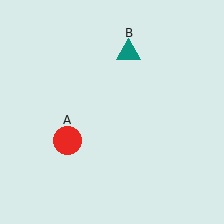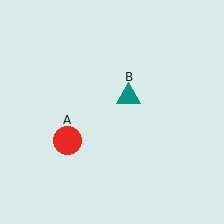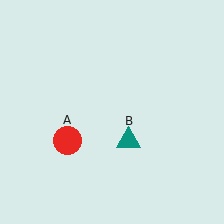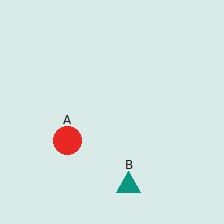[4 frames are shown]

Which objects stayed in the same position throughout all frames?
Red circle (object A) remained stationary.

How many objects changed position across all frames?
1 object changed position: teal triangle (object B).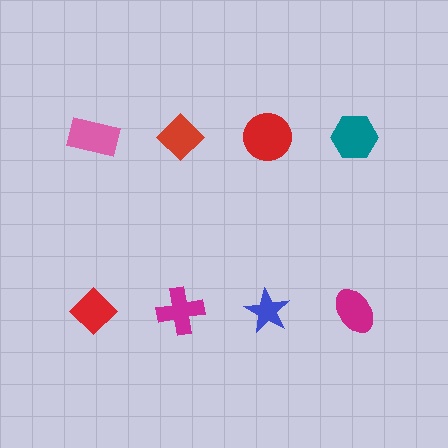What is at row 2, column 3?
A blue star.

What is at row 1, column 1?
A pink rectangle.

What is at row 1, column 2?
A red diamond.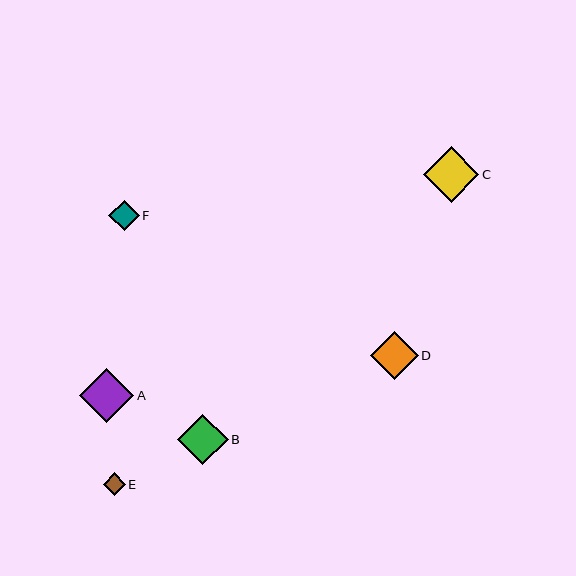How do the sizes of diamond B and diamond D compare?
Diamond B and diamond D are approximately the same size.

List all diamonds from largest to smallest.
From largest to smallest: C, A, B, D, F, E.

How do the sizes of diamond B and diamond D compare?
Diamond B and diamond D are approximately the same size.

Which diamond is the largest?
Diamond C is the largest with a size of approximately 56 pixels.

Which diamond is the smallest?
Diamond E is the smallest with a size of approximately 22 pixels.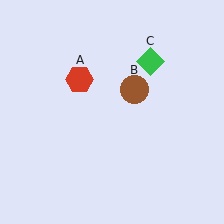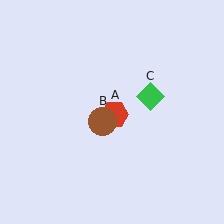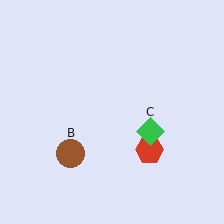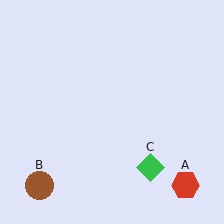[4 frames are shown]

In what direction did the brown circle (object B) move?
The brown circle (object B) moved down and to the left.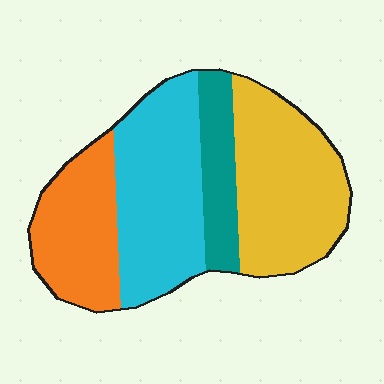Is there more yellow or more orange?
Yellow.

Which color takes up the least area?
Teal, at roughly 15%.